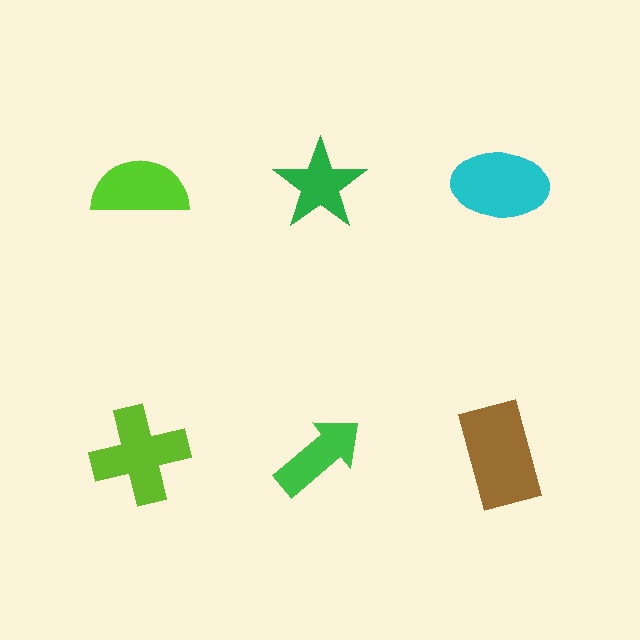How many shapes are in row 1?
3 shapes.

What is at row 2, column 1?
A lime cross.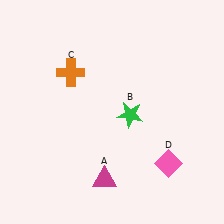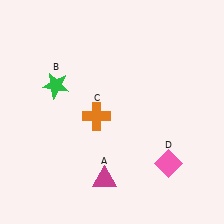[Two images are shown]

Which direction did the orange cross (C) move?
The orange cross (C) moved down.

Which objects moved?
The objects that moved are: the green star (B), the orange cross (C).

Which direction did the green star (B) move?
The green star (B) moved left.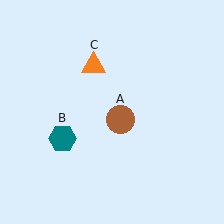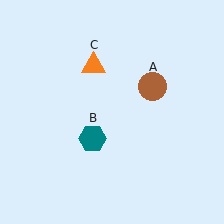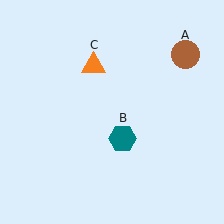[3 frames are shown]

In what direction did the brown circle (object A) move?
The brown circle (object A) moved up and to the right.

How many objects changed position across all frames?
2 objects changed position: brown circle (object A), teal hexagon (object B).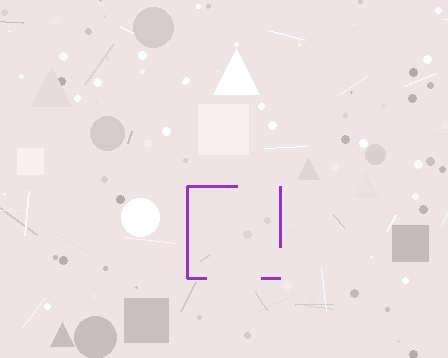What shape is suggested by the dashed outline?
The dashed outline suggests a square.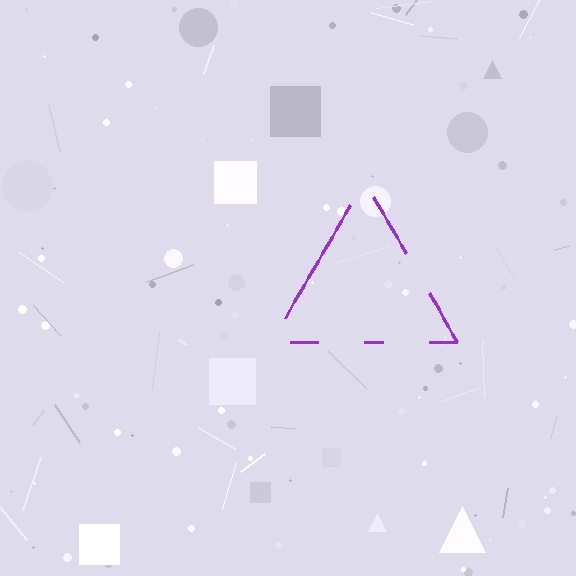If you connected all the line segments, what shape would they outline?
They would outline a triangle.